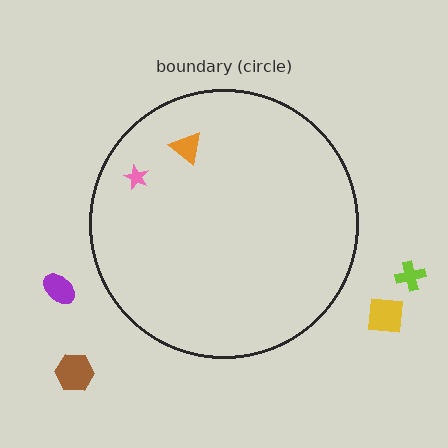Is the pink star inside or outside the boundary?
Inside.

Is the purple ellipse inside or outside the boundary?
Outside.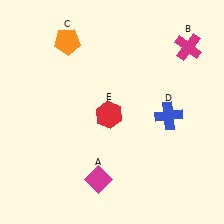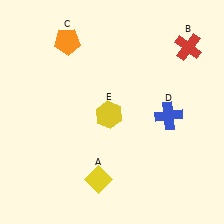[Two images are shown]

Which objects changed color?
A changed from magenta to yellow. B changed from magenta to red. E changed from red to yellow.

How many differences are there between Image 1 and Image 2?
There are 3 differences between the two images.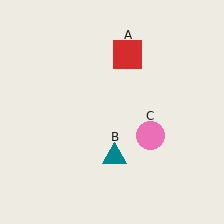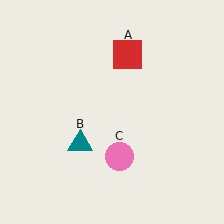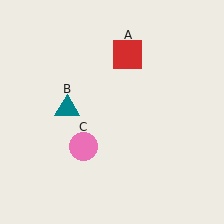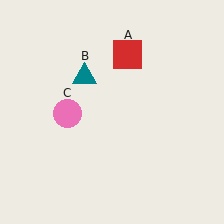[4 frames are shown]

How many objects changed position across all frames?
2 objects changed position: teal triangle (object B), pink circle (object C).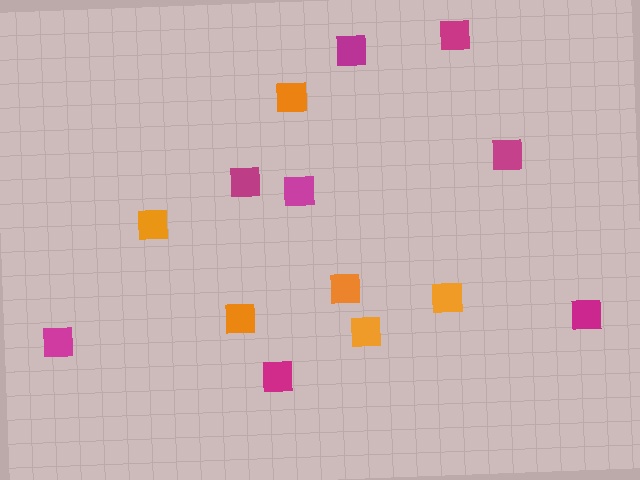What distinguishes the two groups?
There are 2 groups: one group of magenta squares (8) and one group of orange squares (6).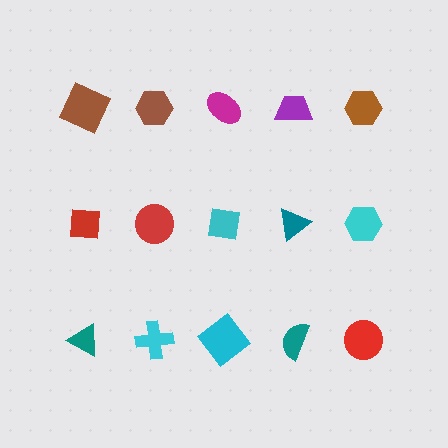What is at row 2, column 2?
A red circle.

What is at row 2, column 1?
A red square.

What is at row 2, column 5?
A cyan hexagon.